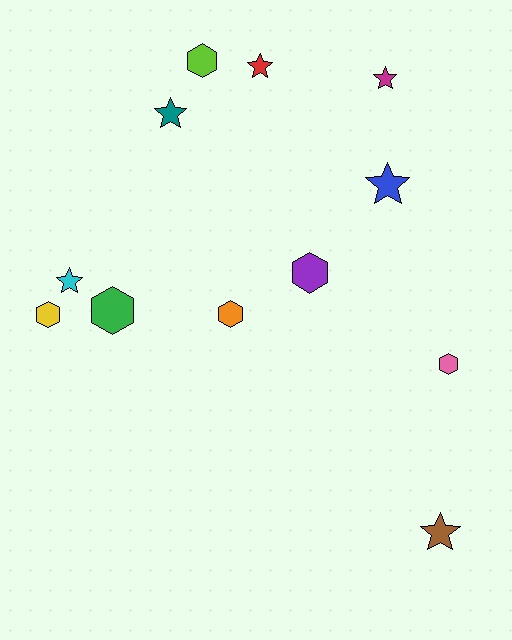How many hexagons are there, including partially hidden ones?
There are 6 hexagons.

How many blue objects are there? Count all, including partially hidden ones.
There is 1 blue object.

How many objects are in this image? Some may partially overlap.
There are 12 objects.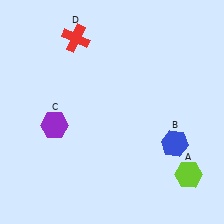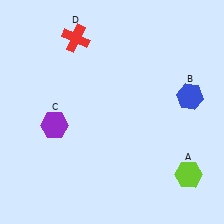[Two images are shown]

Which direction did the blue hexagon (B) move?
The blue hexagon (B) moved up.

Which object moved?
The blue hexagon (B) moved up.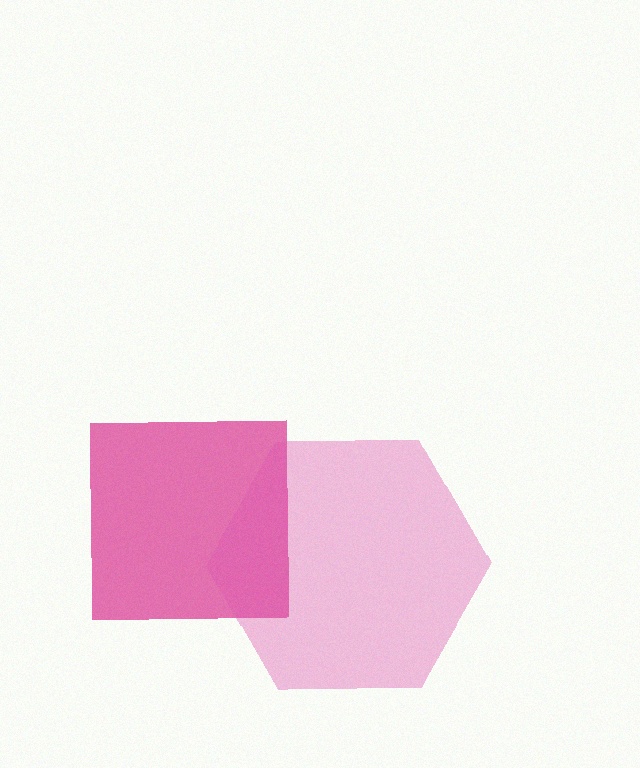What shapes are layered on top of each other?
The layered shapes are: a magenta square, a pink hexagon.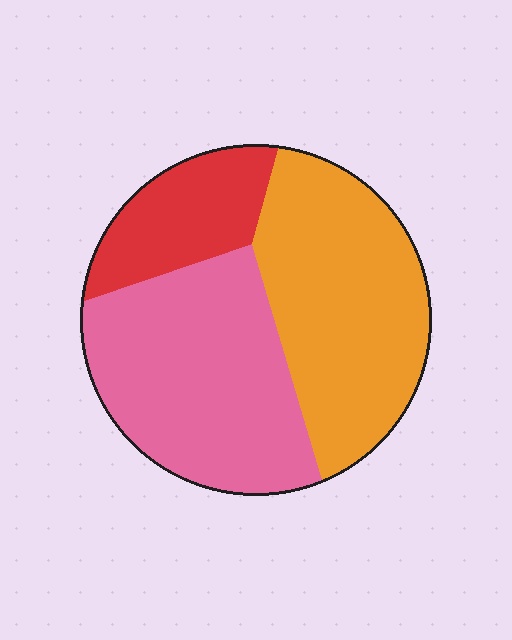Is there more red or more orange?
Orange.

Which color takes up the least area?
Red, at roughly 15%.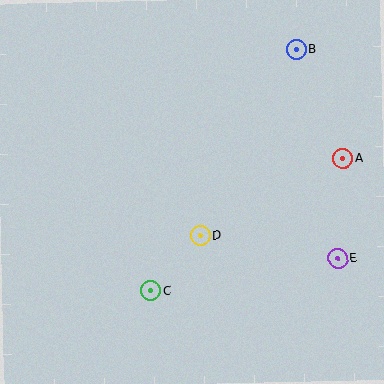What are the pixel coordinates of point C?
Point C is at (151, 291).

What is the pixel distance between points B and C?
The distance between B and C is 281 pixels.